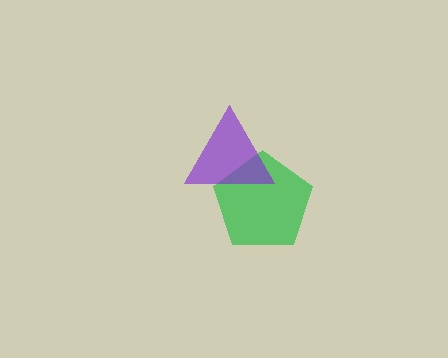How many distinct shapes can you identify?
There are 2 distinct shapes: a green pentagon, a purple triangle.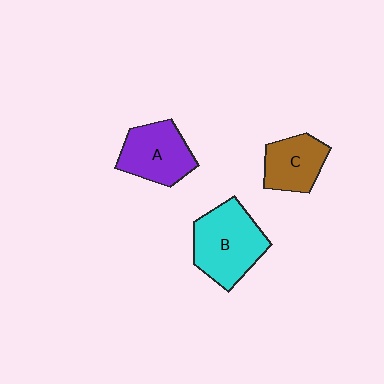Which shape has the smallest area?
Shape C (brown).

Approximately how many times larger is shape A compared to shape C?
Approximately 1.2 times.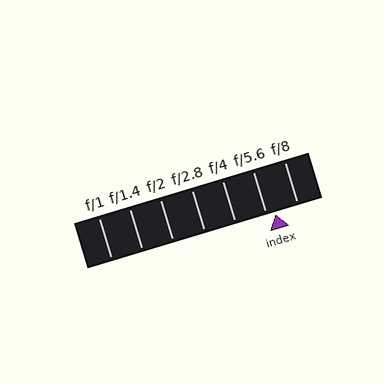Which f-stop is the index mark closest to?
The index mark is closest to f/5.6.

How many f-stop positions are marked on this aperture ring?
There are 7 f-stop positions marked.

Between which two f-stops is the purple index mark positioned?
The index mark is between f/5.6 and f/8.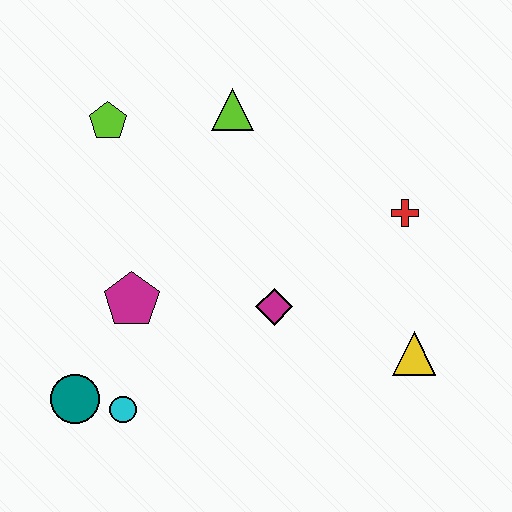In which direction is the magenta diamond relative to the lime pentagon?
The magenta diamond is below the lime pentagon.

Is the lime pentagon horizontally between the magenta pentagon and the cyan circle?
No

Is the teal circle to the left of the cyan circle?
Yes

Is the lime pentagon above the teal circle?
Yes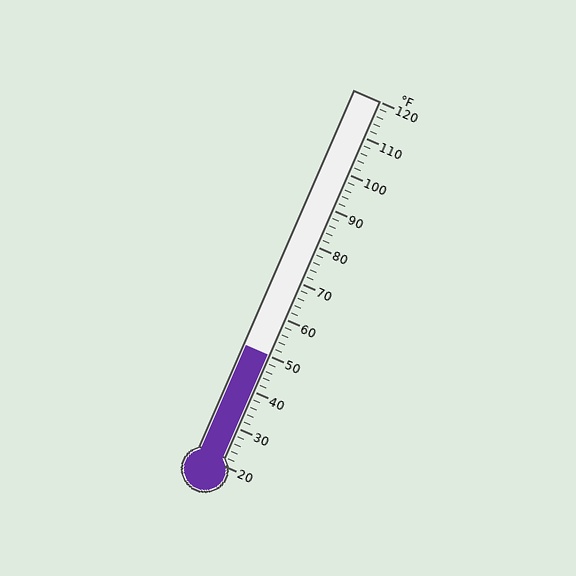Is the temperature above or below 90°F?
The temperature is below 90°F.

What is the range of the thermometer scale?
The thermometer scale ranges from 20°F to 120°F.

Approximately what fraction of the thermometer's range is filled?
The thermometer is filled to approximately 30% of its range.